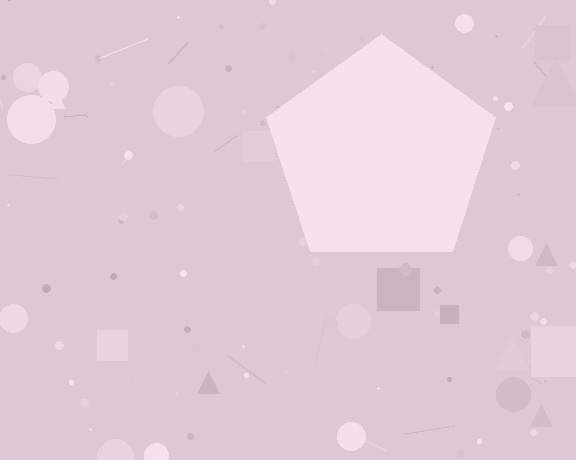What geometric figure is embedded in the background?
A pentagon is embedded in the background.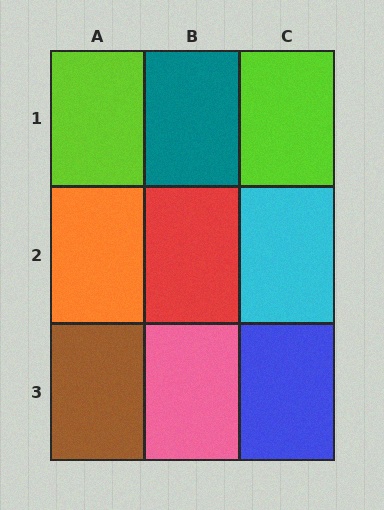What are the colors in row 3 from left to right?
Brown, pink, blue.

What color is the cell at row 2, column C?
Cyan.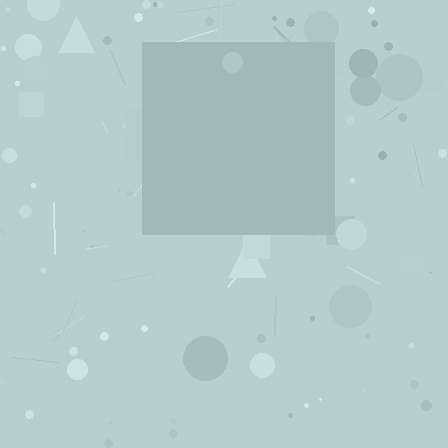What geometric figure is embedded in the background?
A square is embedded in the background.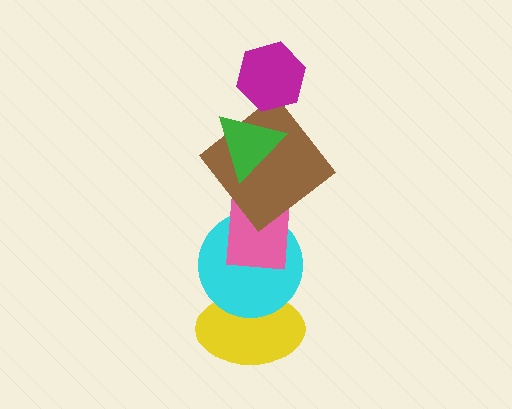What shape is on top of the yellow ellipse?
The cyan circle is on top of the yellow ellipse.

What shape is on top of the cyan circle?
The pink rectangle is on top of the cyan circle.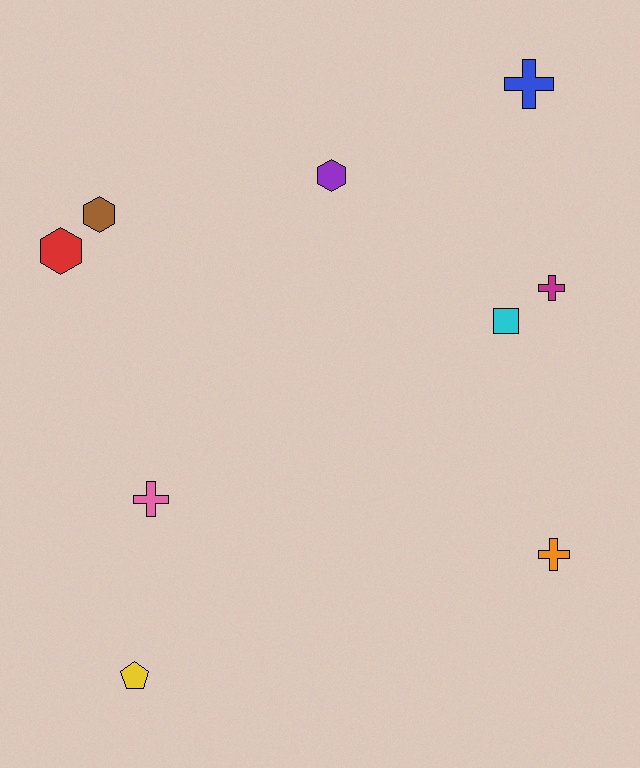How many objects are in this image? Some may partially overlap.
There are 9 objects.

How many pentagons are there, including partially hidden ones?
There is 1 pentagon.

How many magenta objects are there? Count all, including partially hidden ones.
There is 1 magenta object.